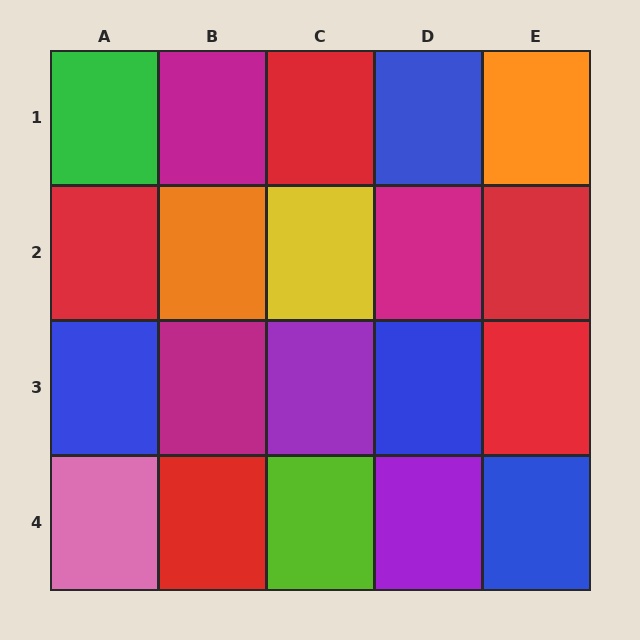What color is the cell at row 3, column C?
Purple.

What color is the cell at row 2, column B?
Orange.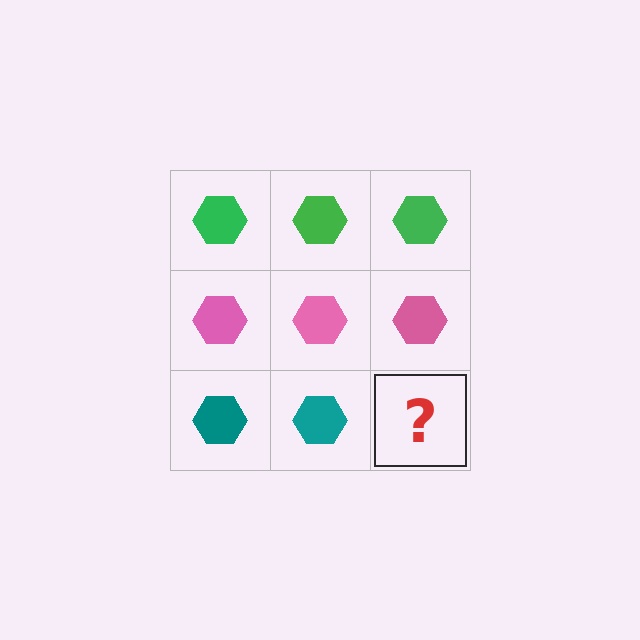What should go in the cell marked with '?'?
The missing cell should contain a teal hexagon.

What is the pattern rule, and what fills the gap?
The rule is that each row has a consistent color. The gap should be filled with a teal hexagon.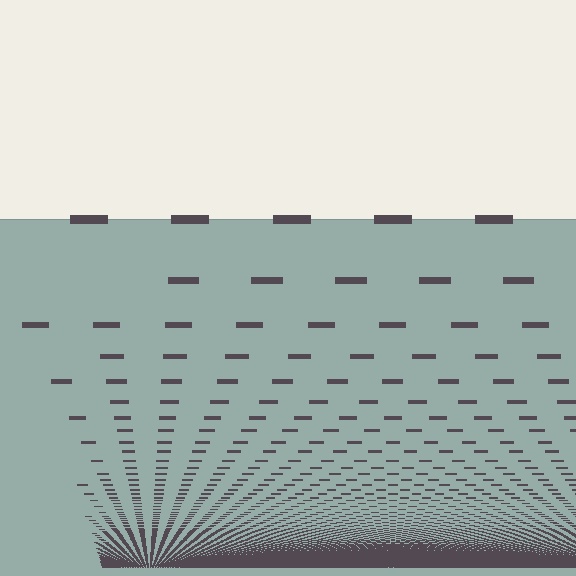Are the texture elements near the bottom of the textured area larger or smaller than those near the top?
Smaller. The gradient is inverted — elements near the bottom are smaller and denser.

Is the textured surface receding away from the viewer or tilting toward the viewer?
The surface appears to tilt toward the viewer. Texture elements get larger and sparser toward the top.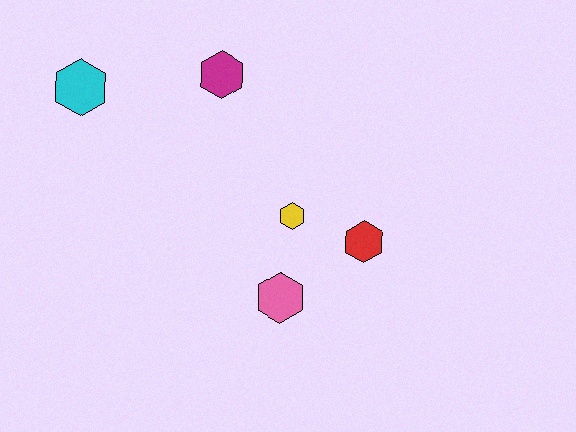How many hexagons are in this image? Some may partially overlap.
There are 5 hexagons.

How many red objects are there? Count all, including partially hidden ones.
There is 1 red object.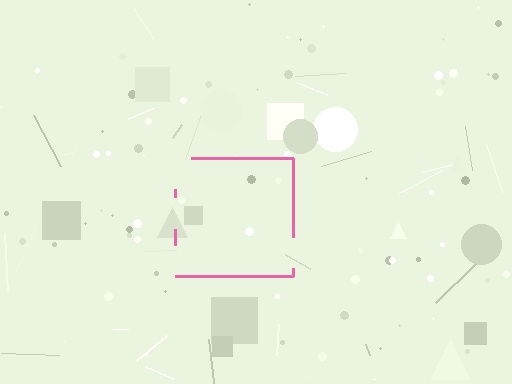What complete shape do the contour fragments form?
The contour fragments form a square.